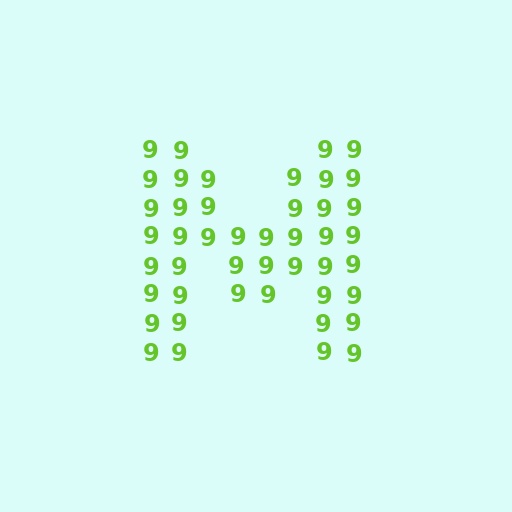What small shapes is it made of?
It is made of small digit 9's.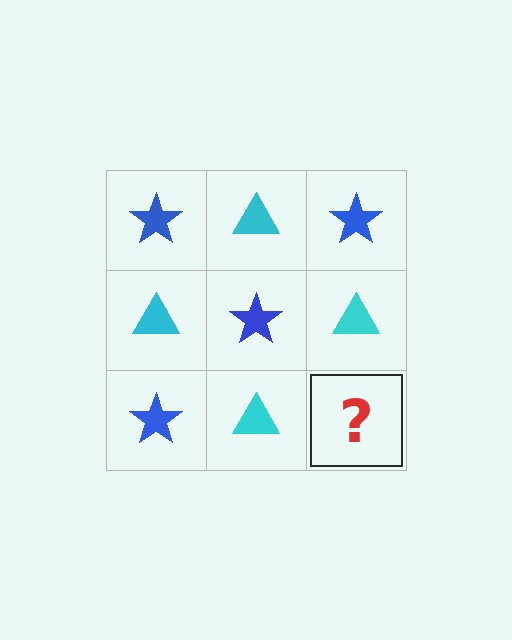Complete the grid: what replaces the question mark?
The question mark should be replaced with a blue star.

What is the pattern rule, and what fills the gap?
The rule is that it alternates blue star and cyan triangle in a checkerboard pattern. The gap should be filled with a blue star.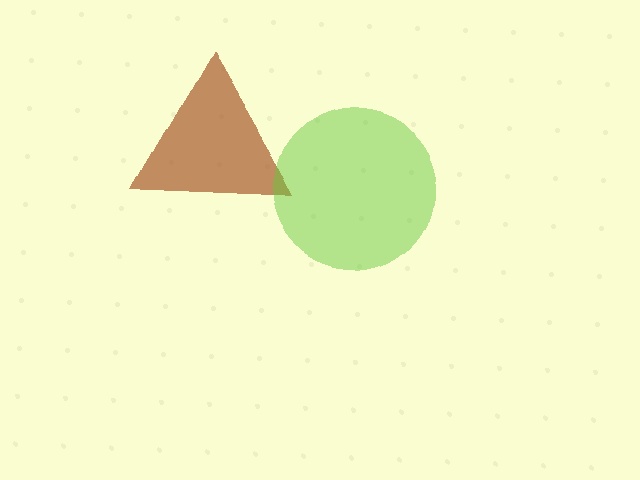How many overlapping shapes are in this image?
There are 2 overlapping shapes in the image.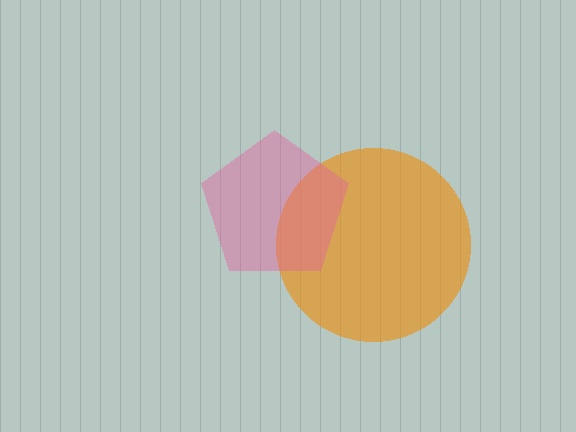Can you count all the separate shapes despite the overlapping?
Yes, there are 2 separate shapes.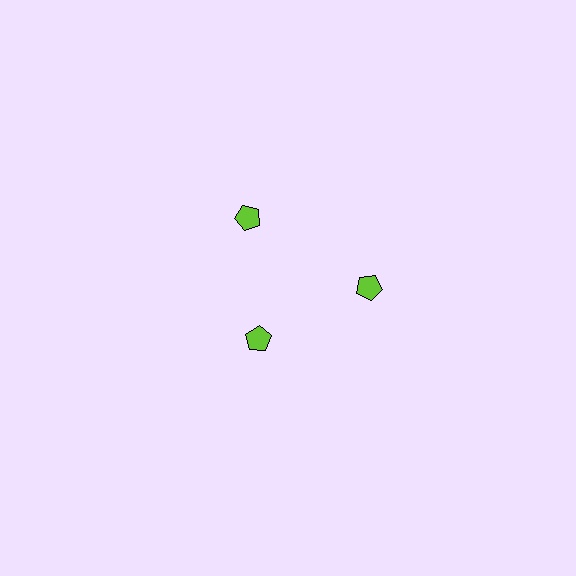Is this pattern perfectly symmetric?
No. The 3 lime pentagons are arranged in a ring, but one element near the 7 o'clock position is pulled inward toward the center, breaking the 3-fold rotational symmetry.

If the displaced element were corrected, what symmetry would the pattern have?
It would have 3-fold rotational symmetry — the pattern would map onto itself every 120 degrees.